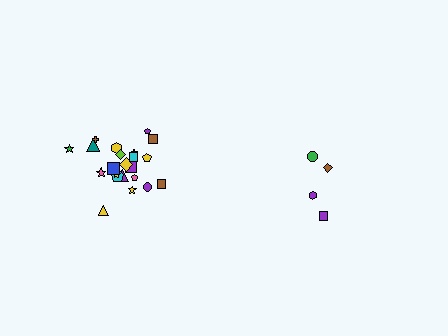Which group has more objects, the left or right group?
The left group.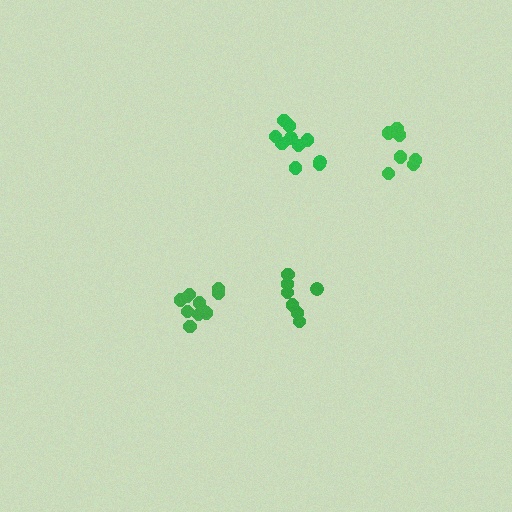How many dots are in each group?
Group 1: 7 dots, Group 2: 10 dots, Group 3: 11 dots, Group 4: 7 dots (35 total).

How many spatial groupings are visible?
There are 4 spatial groupings.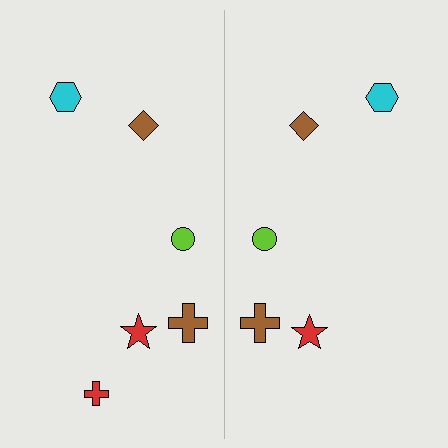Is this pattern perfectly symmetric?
No, the pattern is not perfectly symmetric. A red cross is missing from the right side.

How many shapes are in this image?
There are 11 shapes in this image.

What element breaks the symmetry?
A red cross is missing from the right side.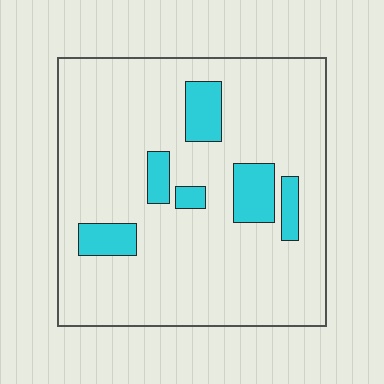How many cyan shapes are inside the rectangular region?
6.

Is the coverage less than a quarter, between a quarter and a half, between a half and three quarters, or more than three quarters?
Less than a quarter.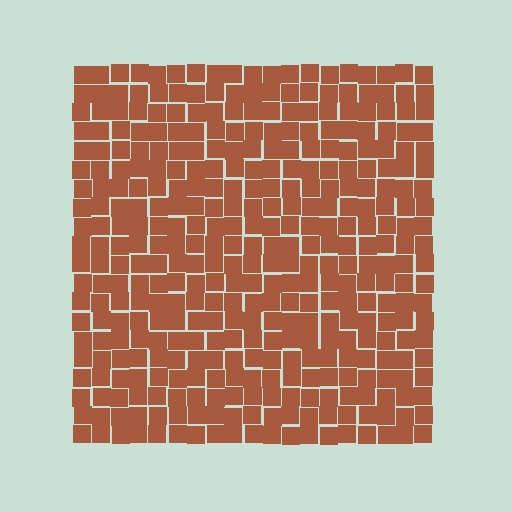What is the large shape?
The large shape is a square.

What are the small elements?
The small elements are squares.